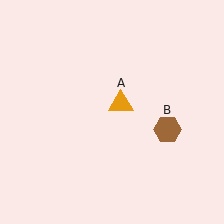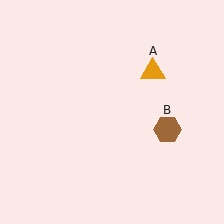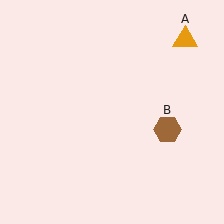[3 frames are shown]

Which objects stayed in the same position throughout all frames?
Brown hexagon (object B) remained stationary.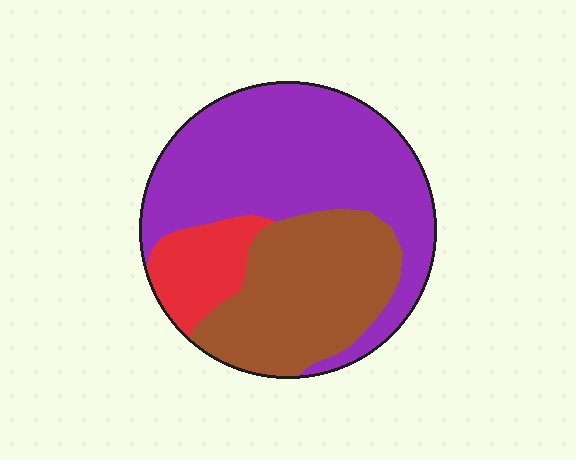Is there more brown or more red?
Brown.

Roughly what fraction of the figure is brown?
Brown takes up about one third (1/3) of the figure.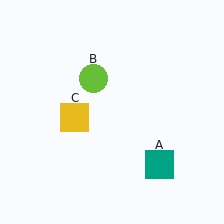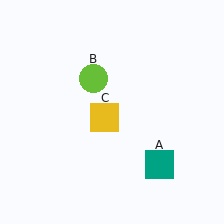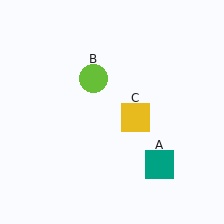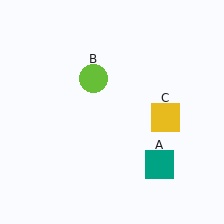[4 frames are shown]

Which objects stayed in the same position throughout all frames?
Teal square (object A) and lime circle (object B) remained stationary.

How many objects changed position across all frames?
1 object changed position: yellow square (object C).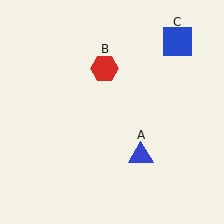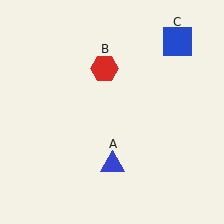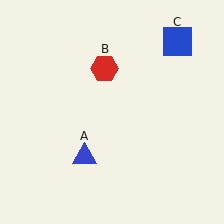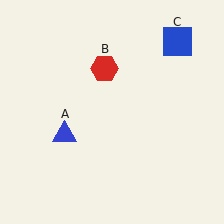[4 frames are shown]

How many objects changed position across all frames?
1 object changed position: blue triangle (object A).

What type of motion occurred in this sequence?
The blue triangle (object A) rotated clockwise around the center of the scene.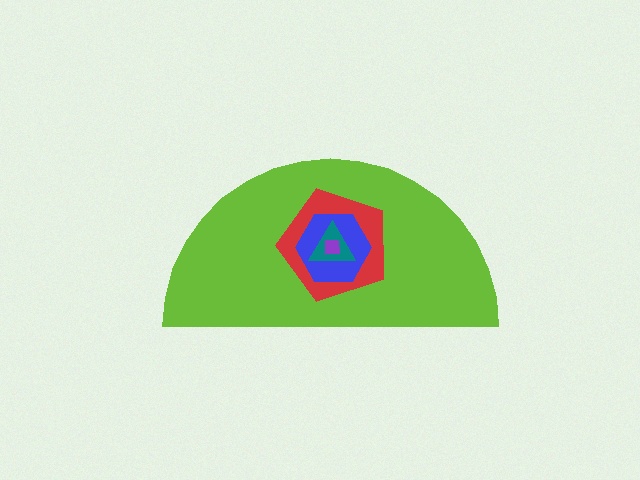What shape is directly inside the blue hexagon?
The teal triangle.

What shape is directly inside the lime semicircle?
The red pentagon.